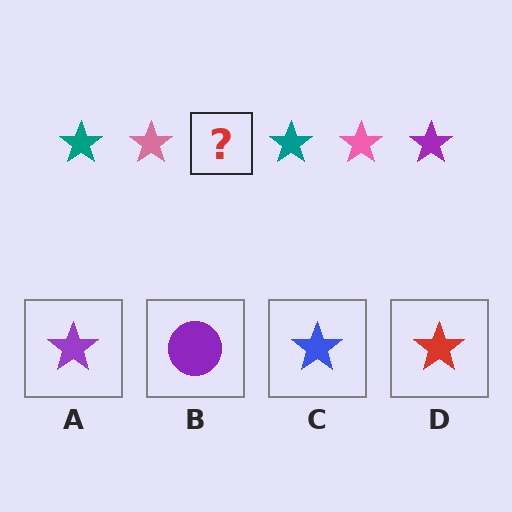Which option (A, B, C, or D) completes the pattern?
A.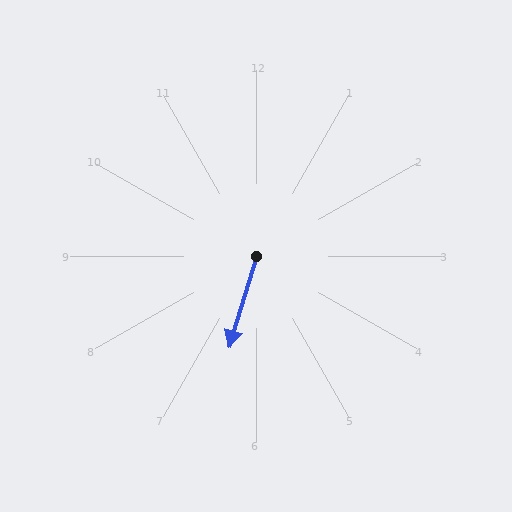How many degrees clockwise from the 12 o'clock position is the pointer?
Approximately 197 degrees.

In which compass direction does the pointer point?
South.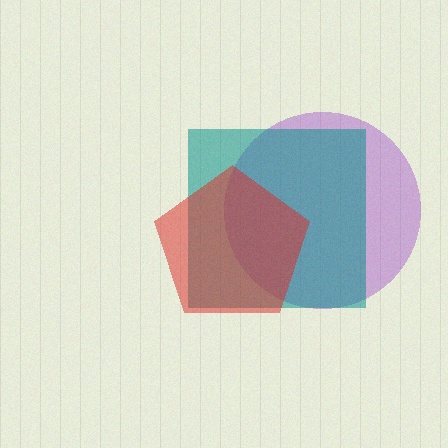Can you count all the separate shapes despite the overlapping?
Yes, there are 3 separate shapes.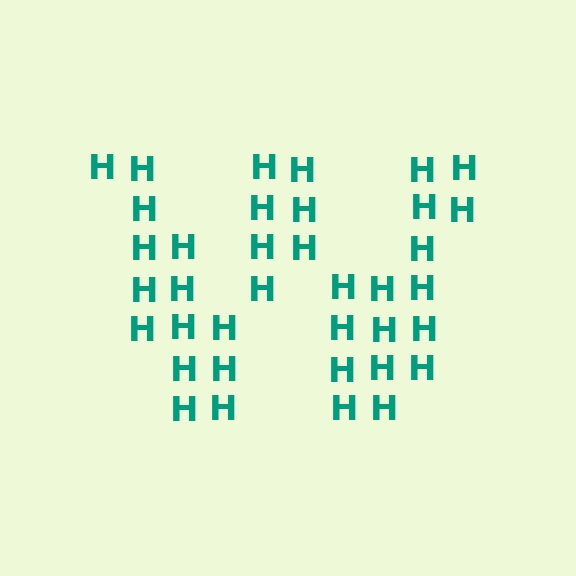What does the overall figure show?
The overall figure shows the letter W.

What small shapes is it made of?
It is made of small letter H's.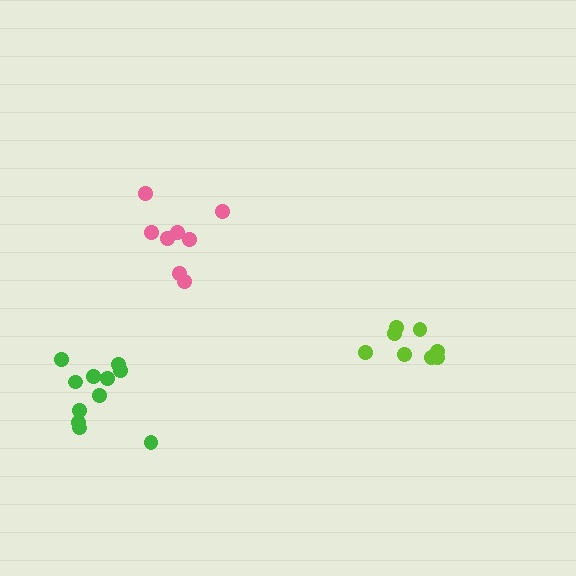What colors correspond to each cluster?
The clusters are colored: lime, pink, green.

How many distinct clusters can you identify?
There are 3 distinct clusters.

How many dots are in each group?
Group 1: 8 dots, Group 2: 8 dots, Group 3: 11 dots (27 total).